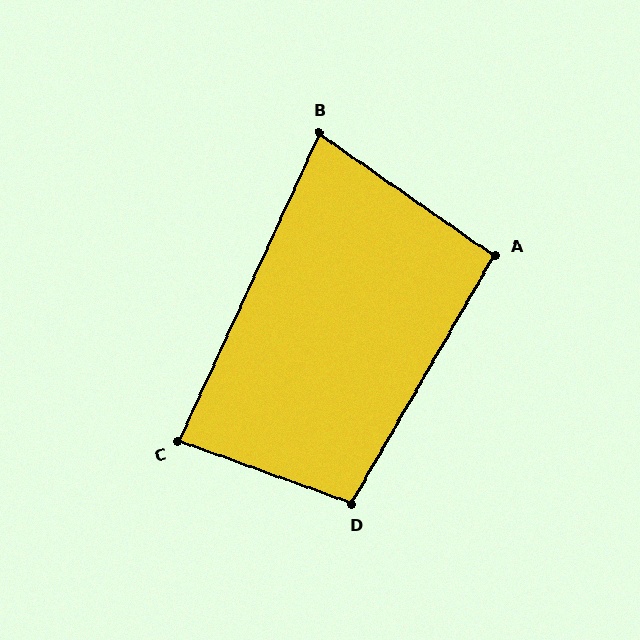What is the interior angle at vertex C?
Approximately 85 degrees (approximately right).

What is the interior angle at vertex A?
Approximately 95 degrees (approximately right).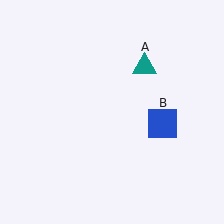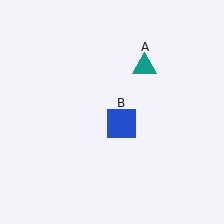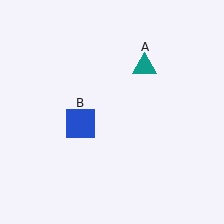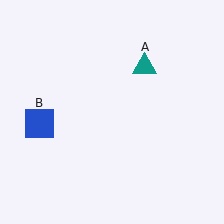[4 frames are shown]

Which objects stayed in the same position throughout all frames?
Teal triangle (object A) remained stationary.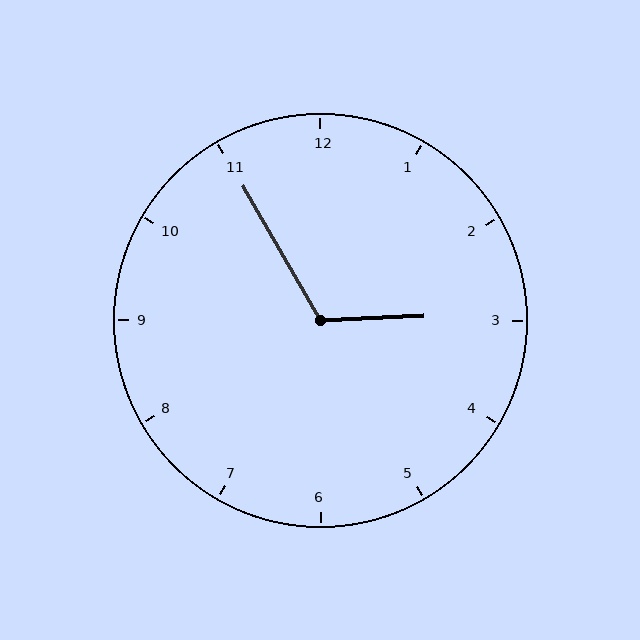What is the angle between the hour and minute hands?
Approximately 118 degrees.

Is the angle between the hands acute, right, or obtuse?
It is obtuse.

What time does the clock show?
2:55.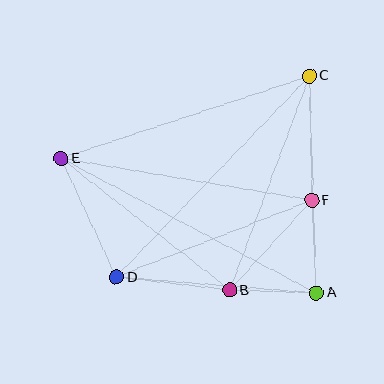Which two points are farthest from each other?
Points A and E are farthest from each other.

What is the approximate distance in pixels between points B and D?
The distance between B and D is approximately 114 pixels.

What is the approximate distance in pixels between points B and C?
The distance between B and C is approximately 229 pixels.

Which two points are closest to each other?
Points A and B are closest to each other.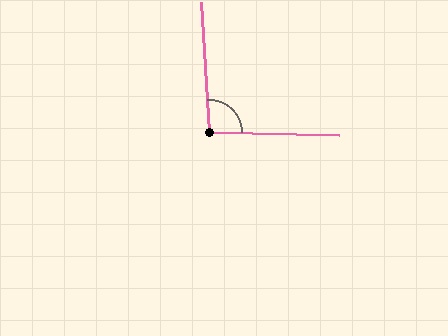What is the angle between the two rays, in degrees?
Approximately 95 degrees.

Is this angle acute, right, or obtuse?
It is approximately a right angle.